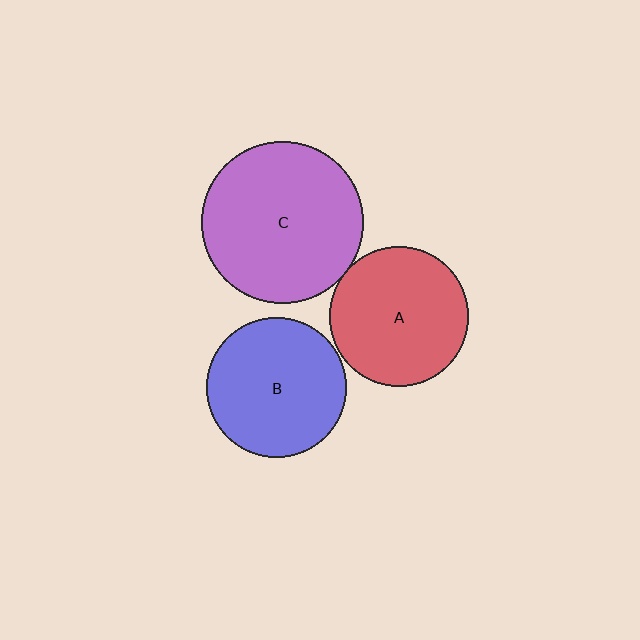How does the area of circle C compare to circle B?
Approximately 1.3 times.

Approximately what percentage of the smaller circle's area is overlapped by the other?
Approximately 5%.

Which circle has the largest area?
Circle C (purple).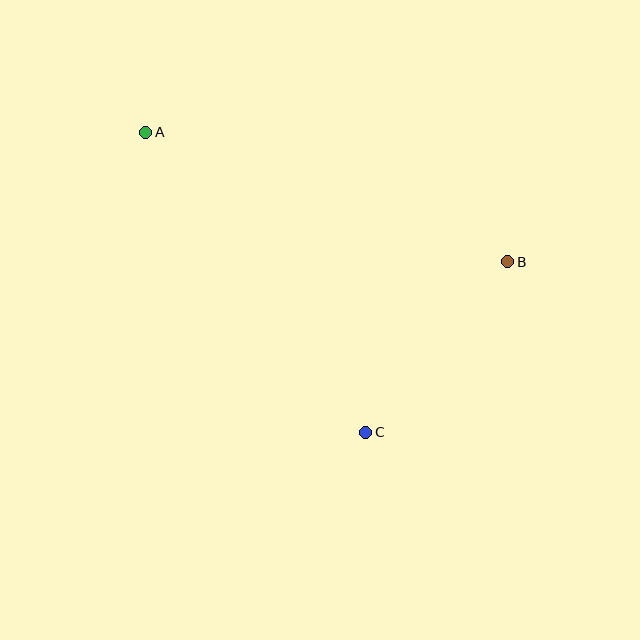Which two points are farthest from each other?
Points A and B are farthest from each other.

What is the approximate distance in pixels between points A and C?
The distance between A and C is approximately 372 pixels.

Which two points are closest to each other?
Points B and C are closest to each other.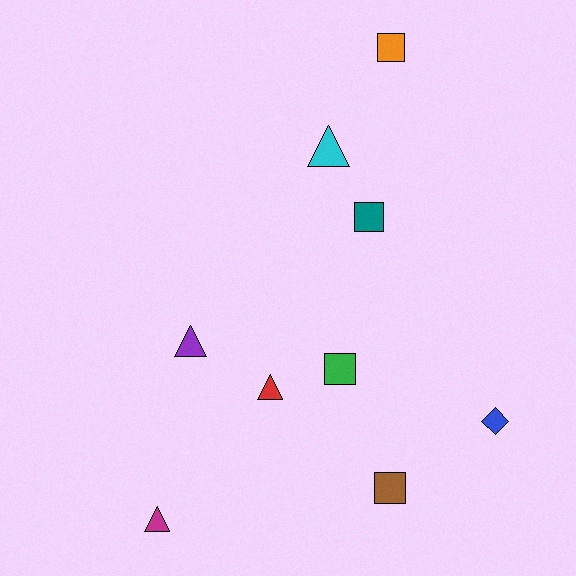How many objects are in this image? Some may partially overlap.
There are 9 objects.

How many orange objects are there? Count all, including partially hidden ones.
There is 1 orange object.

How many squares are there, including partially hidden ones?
There are 4 squares.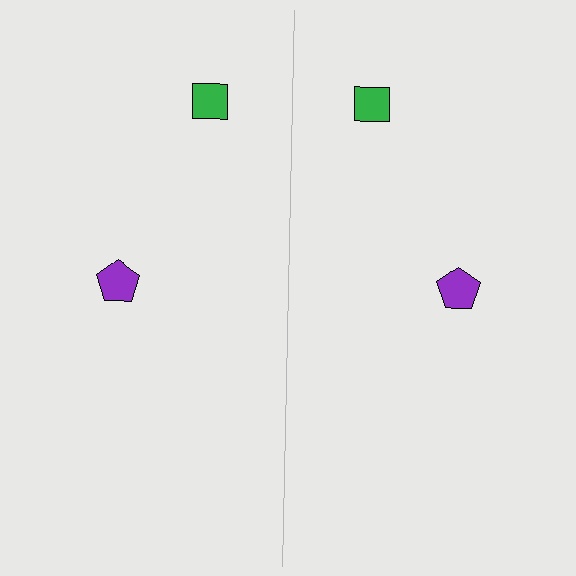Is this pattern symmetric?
Yes, this pattern has bilateral (reflection) symmetry.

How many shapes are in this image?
There are 4 shapes in this image.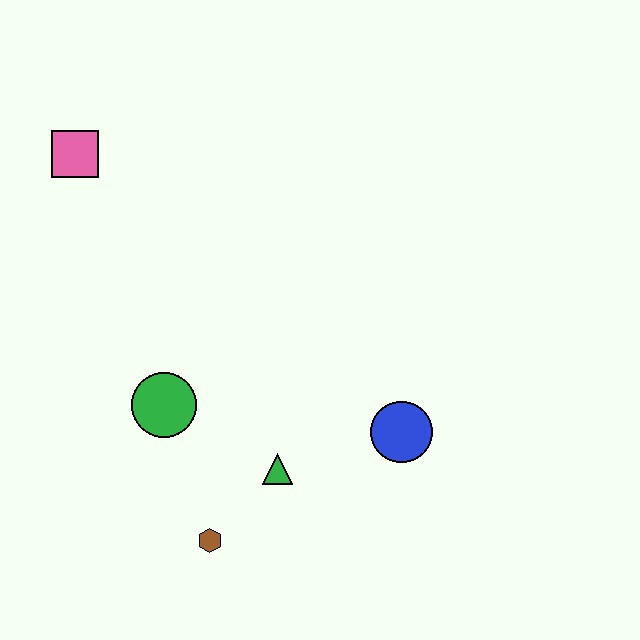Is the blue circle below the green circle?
Yes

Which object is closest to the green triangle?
The brown hexagon is closest to the green triangle.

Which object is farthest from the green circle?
The pink square is farthest from the green circle.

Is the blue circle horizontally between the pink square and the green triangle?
No